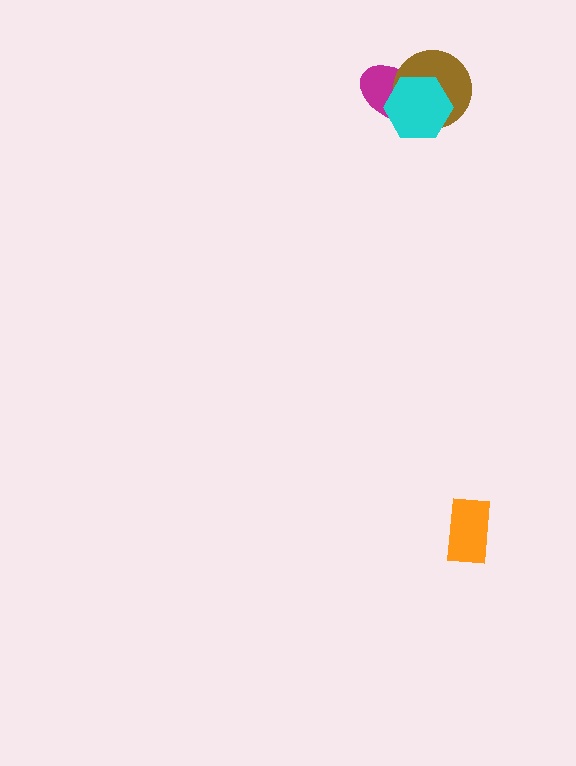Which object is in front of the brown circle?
The cyan hexagon is in front of the brown circle.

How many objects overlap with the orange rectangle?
0 objects overlap with the orange rectangle.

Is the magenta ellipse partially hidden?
Yes, it is partially covered by another shape.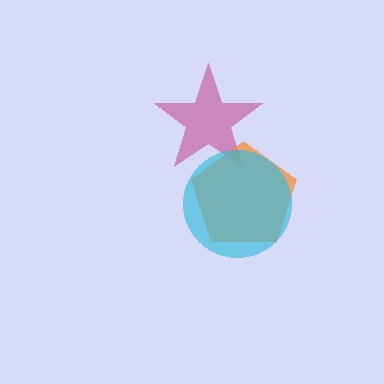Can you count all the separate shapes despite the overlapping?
Yes, there are 3 separate shapes.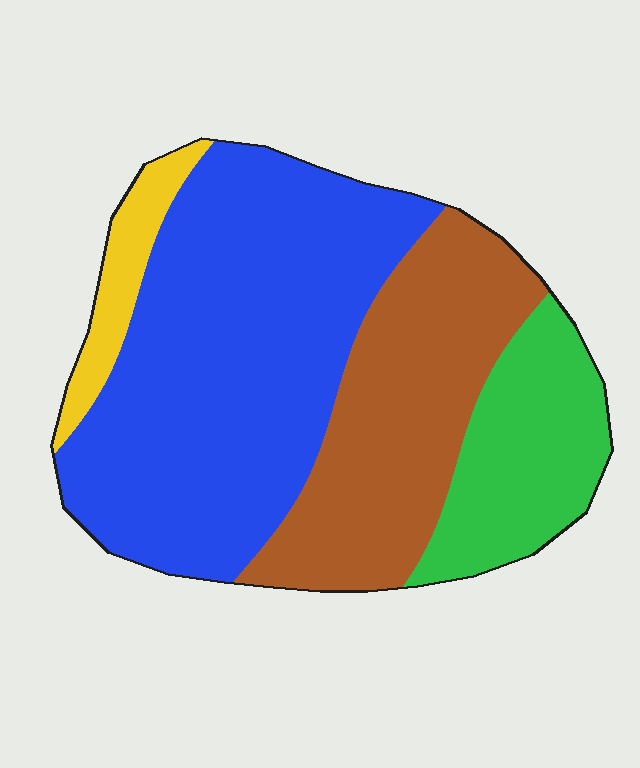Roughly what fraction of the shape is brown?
Brown covers around 30% of the shape.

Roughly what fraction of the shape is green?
Green covers roughly 15% of the shape.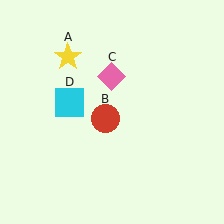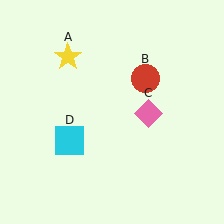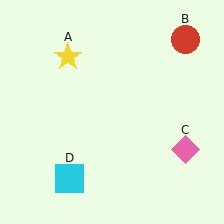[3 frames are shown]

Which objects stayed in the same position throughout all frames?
Yellow star (object A) remained stationary.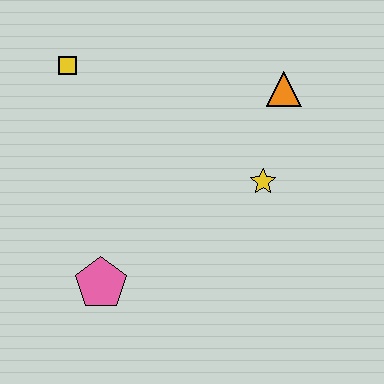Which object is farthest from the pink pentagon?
The orange triangle is farthest from the pink pentagon.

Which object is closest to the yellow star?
The orange triangle is closest to the yellow star.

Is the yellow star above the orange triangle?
No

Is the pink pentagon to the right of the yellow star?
No